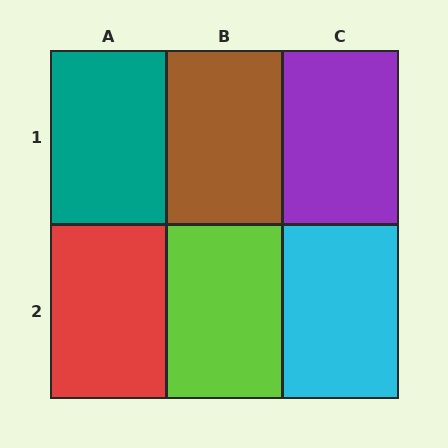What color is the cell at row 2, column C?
Cyan.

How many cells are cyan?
1 cell is cyan.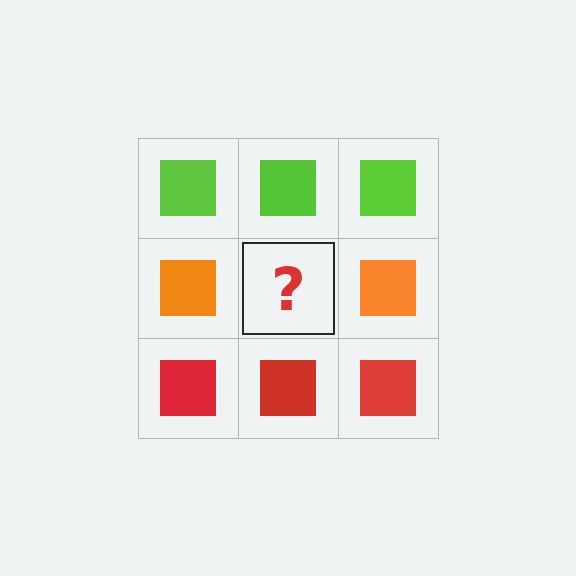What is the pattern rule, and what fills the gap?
The rule is that each row has a consistent color. The gap should be filled with an orange square.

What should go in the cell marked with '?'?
The missing cell should contain an orange square.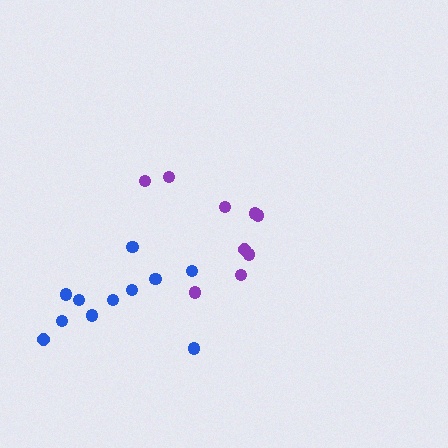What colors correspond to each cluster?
The clusters are colored: purple, blue.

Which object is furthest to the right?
The purple cluster is rightmost.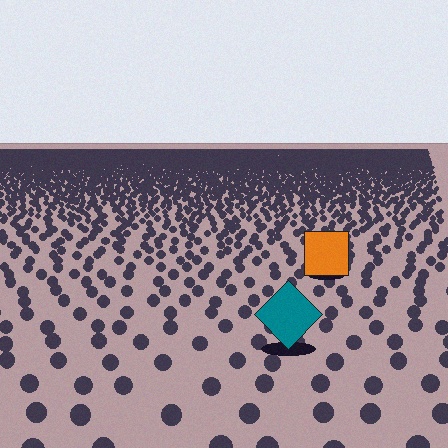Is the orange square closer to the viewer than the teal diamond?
No. The teal diamond is closer — you can tell from the texture gradient: the ground texture is coarser near it.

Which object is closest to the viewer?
The teal diamond is closest. The texture marks near it are larger and more spread out.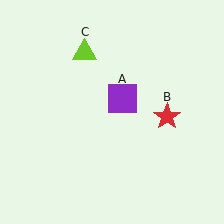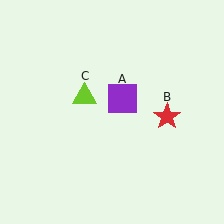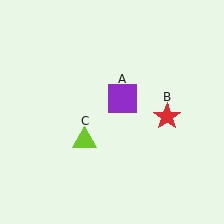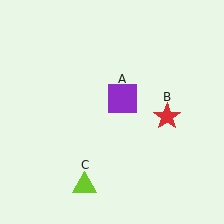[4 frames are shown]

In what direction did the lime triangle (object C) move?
The lime triangle (object C) moved down.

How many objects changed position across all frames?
1 object changed position: lime triangle (object C).